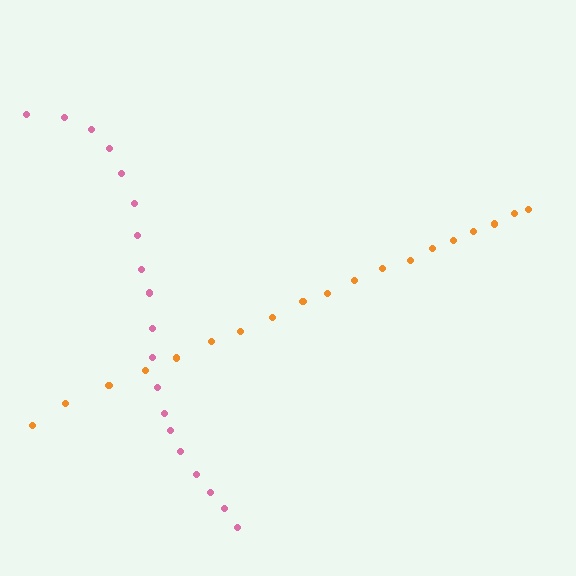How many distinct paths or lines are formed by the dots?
There are 2 distinct paths.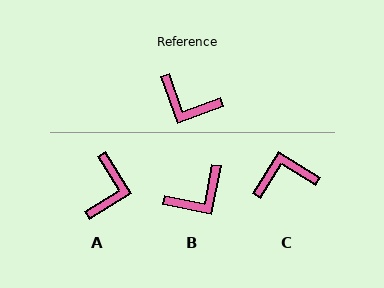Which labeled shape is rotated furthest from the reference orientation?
C, about 141 degrees away.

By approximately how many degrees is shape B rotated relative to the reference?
Approximately 59 degrees counter-clockwise.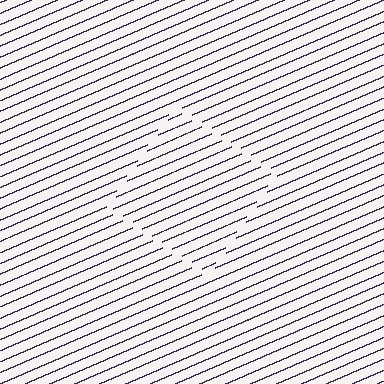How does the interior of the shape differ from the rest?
The interior of the shape contains the same grating, shifted by half a period — the contour is defined by the phase discontinuity where line-ends from the inner and outer gratings abut.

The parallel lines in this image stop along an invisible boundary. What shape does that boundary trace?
An illusory square. The interior of the shape contains the same grating, shifted by half a period — the contour is defined by the phase discontinuity where line-ends from the inner and outer gratings abut.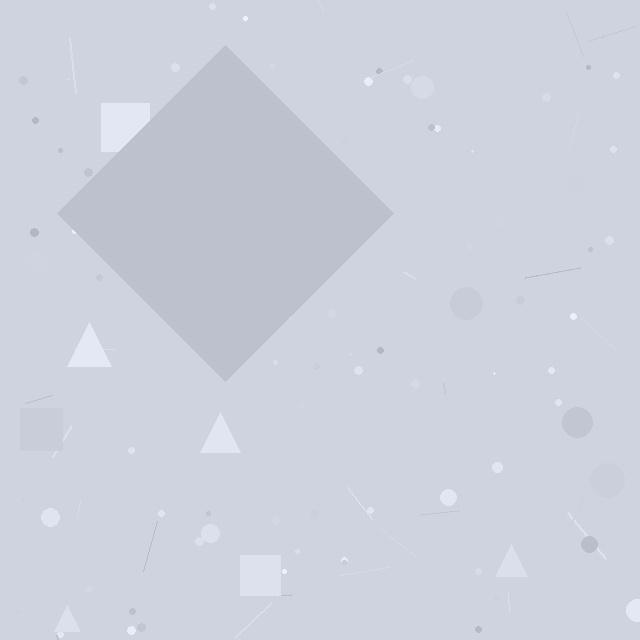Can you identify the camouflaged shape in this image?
The camouflaged shape is a diamond.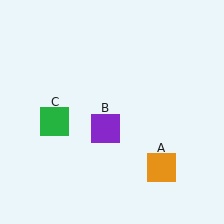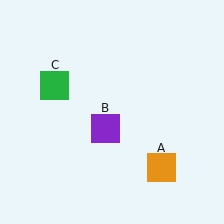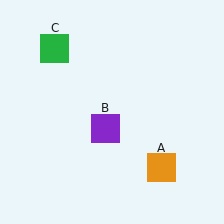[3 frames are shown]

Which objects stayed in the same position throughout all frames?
Orange square (object A) and purple square (object B) remained stationary.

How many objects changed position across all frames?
1 object changed position: green square (object C).